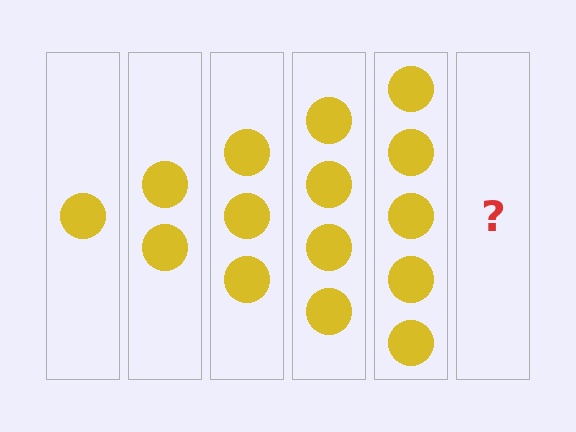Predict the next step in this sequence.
The next step is 6 circles.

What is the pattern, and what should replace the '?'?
The pattern is that each step adds one more circle. The '?' should be 6 circles.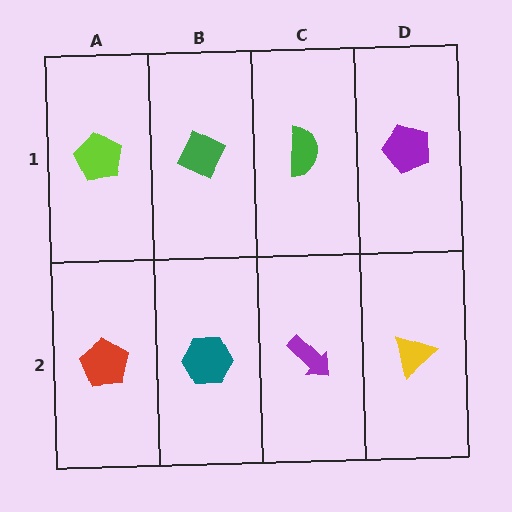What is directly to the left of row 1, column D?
A green semicircle.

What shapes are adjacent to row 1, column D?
A yellow triangle (row 2, column D), a green semicircle (row 1, column C).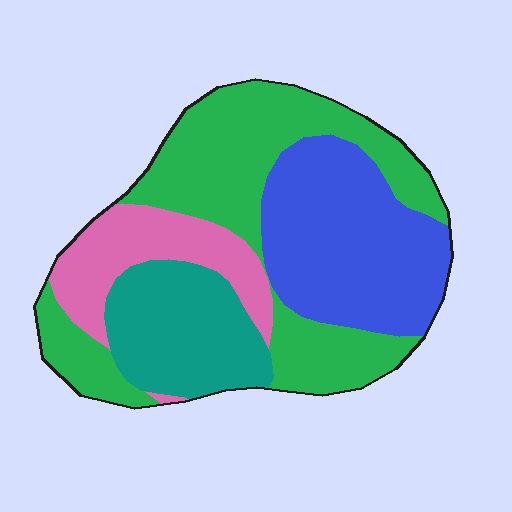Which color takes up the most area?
Green, at roughly 40%.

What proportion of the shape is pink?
Pink covers 15% of the shape.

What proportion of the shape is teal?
Teal covers 18% of the shape.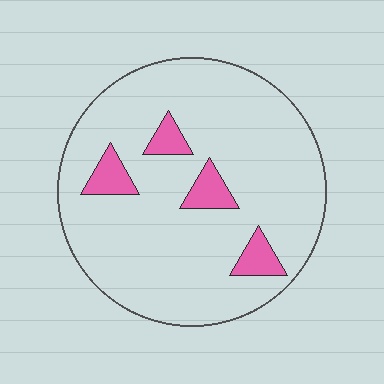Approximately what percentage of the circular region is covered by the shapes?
Approximately 10%.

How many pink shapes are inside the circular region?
4.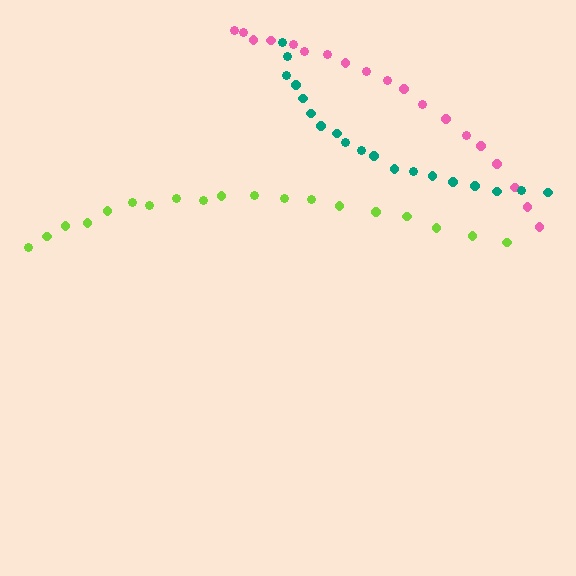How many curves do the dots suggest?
There are 3 distinct paths.